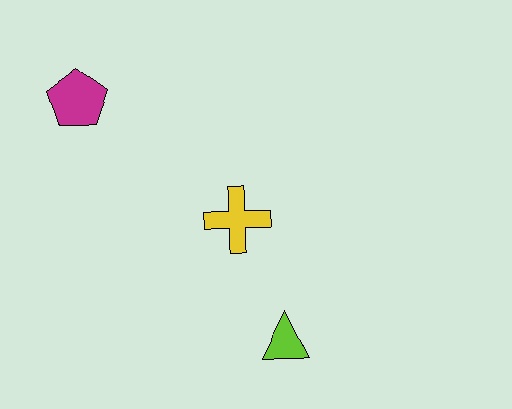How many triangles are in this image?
There is 1 triangle.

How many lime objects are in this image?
There is 1 lime object.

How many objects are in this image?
There are 3 objects.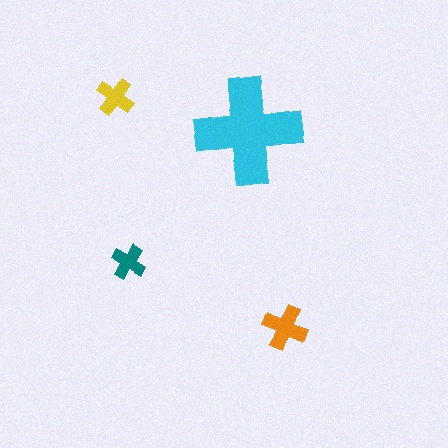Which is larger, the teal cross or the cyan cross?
The cyan one.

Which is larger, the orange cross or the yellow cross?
The orange one.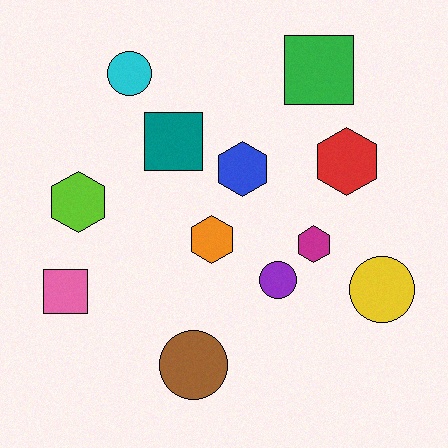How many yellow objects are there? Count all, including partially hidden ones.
There is 1 yellow object.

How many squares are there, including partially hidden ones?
There are 3 squares.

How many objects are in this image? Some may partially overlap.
There are 12 objects.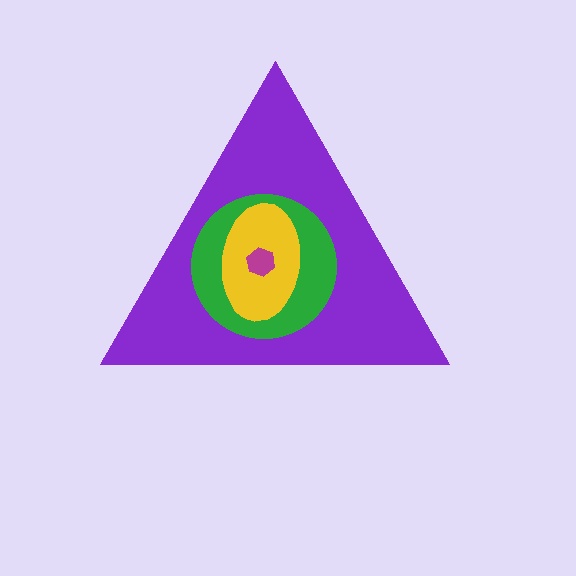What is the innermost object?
The magenta hexagon.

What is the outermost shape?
The purple triangle.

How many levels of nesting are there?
4.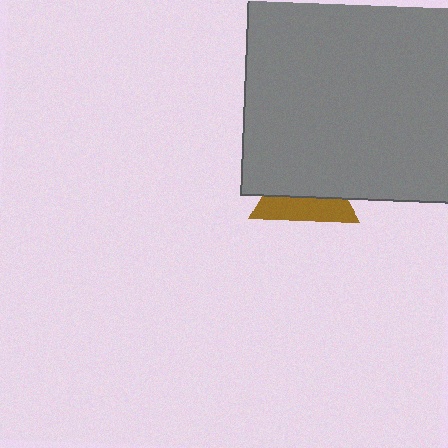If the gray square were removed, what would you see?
You would see the complete brown triangle.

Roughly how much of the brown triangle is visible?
A small part of it is visible (roughly 40%).